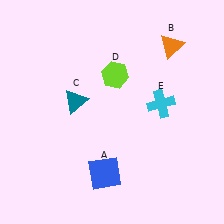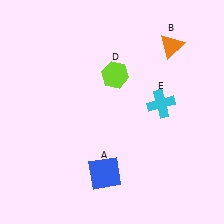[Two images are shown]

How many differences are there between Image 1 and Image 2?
There is 1 difference between the two images.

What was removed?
The teal triangle (C) was removed in Image 2.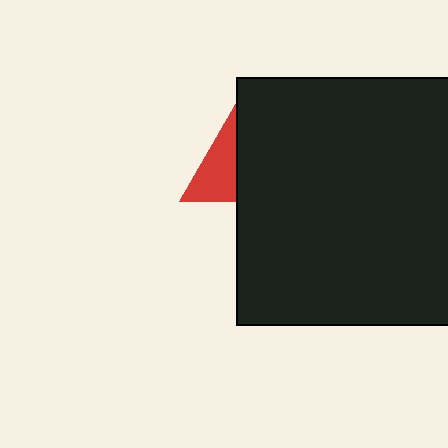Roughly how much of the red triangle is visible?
A small part of it is visible (roughly 35%).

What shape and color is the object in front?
The object in front is a black square.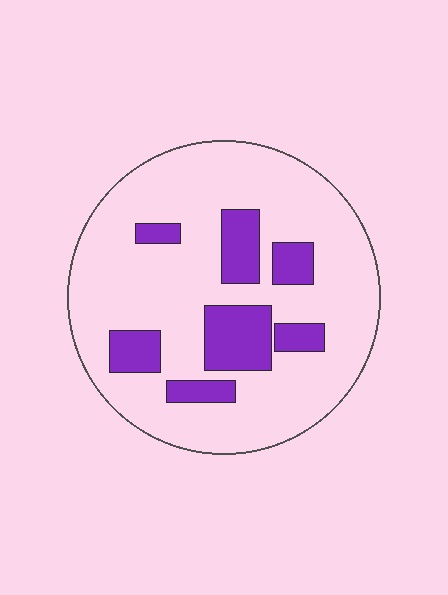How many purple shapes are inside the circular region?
7.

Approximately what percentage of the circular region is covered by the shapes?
Approximately 20%.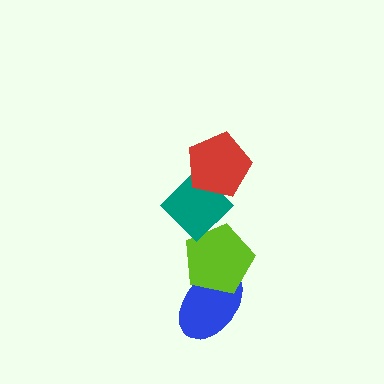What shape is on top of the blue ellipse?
The lime pentagon is on top of the blue ellipse.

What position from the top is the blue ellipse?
The blue ellipse is 4th from the top.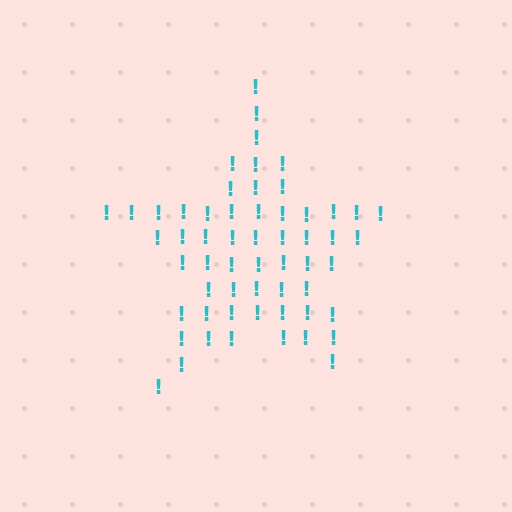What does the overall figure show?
The overall figure shows a star.